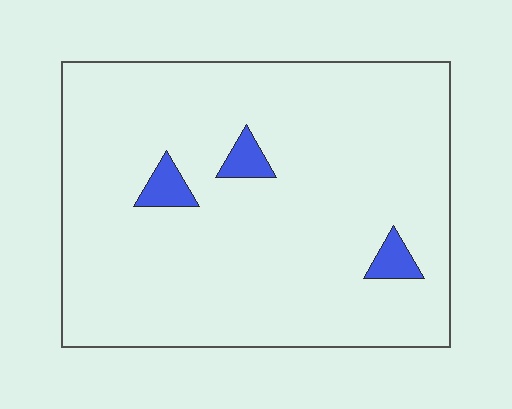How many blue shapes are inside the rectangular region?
3.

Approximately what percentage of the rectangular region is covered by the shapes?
Approximately 5%.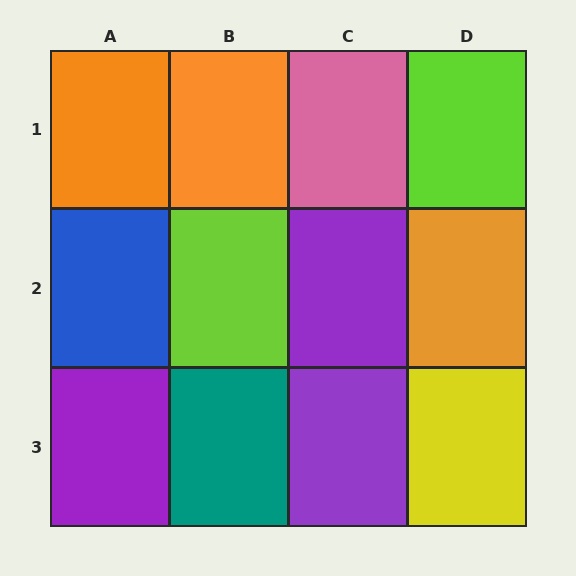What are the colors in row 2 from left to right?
Blue, lime, purple, orange.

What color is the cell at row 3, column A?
Purple.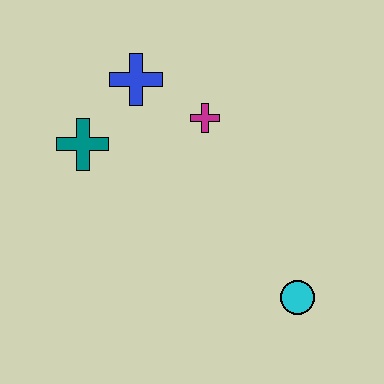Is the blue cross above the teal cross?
Yes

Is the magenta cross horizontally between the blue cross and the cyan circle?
Yes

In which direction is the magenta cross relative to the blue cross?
The magenta cross is to the right of the blue cross.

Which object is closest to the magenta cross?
The blue cross is closest to the magenta cross.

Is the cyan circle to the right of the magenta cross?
Yes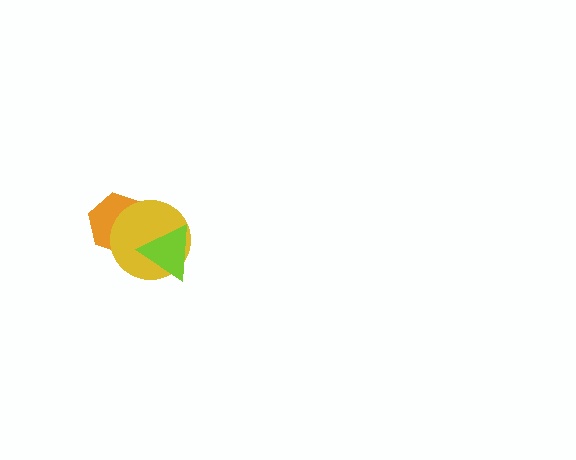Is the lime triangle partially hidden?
No, no other shape covers it.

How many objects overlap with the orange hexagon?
2 objects overlap with the orange hexagon.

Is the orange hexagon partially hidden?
Yes, it is partially covered by another shape.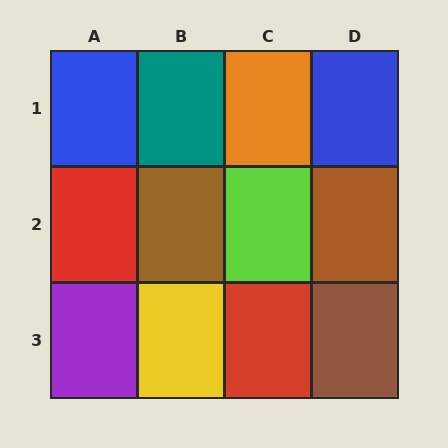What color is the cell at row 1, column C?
Orange.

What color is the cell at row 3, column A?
Purple.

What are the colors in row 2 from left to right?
Red, brown, lime, brown.